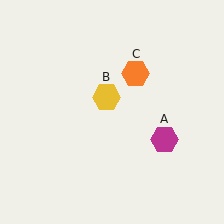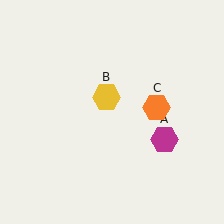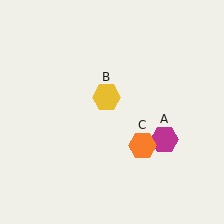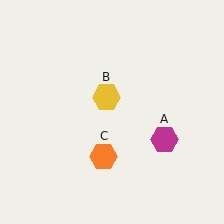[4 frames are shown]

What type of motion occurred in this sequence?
The orange hexagon (object C) rotated clockwise around the center of the scene.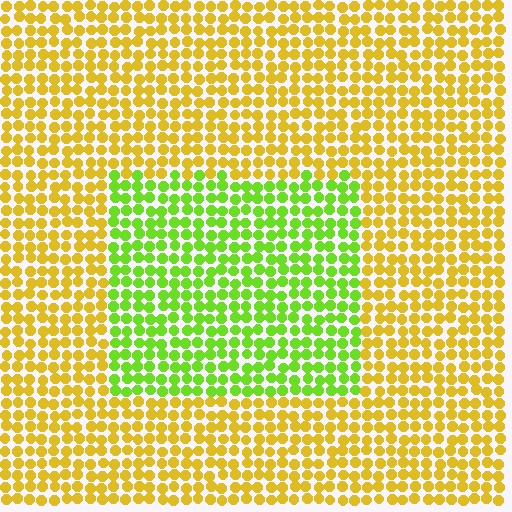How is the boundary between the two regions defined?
The boundary is defined purely by a slight shift in hue (about 48 degrees). Spacing, size, and orientation are identical on both sides.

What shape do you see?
I see a rectangle.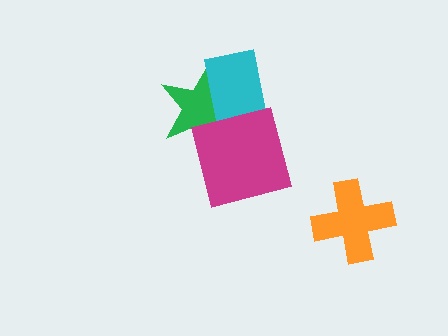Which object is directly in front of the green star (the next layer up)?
The cyan rectangle is directly in front of the green star.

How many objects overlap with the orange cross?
0 objects overlap with the orange cross.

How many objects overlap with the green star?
2 objects overlap with the green star.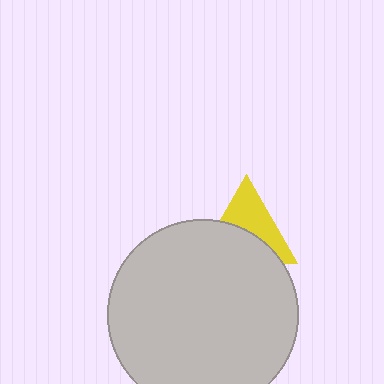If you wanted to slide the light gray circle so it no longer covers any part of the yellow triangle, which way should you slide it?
Slide it down — that is the most direct way to separate the two shapes.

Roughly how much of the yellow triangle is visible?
About half of it is visible (roughly 50%).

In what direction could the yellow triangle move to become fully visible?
The yellow triangle could move up. That would shift it out from behind the light gray circle entirely.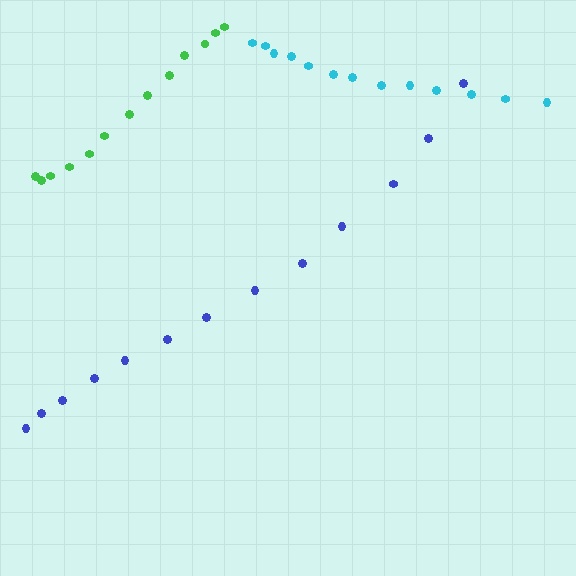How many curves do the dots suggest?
There are 3 distinct paths.